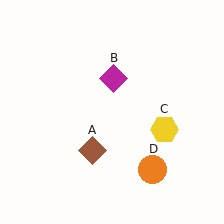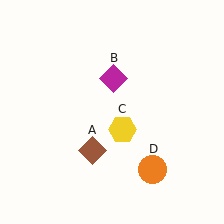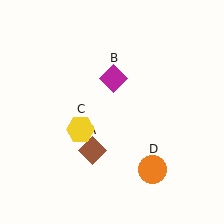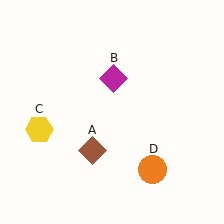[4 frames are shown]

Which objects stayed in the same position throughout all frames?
Brown diamond (object A) and magenta diamond (object B) and orange circle (object D) remained stationary.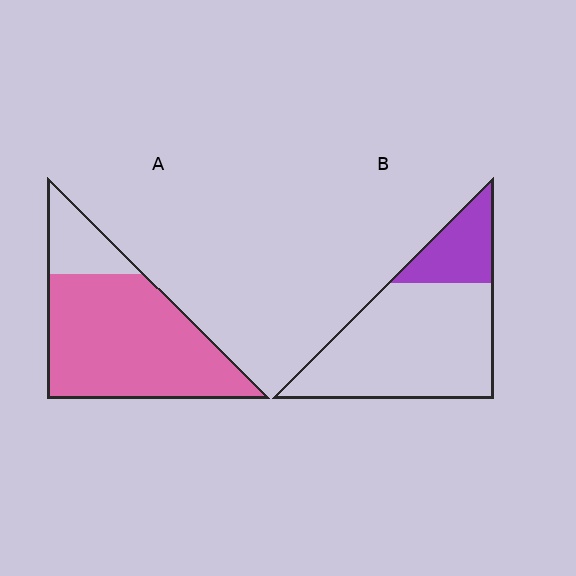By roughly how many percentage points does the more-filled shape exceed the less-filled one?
By roughly 60 percentage points (A over B).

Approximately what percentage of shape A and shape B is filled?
A is approximately 80% and B is approximately 25%.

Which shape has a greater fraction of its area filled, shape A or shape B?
Shape A.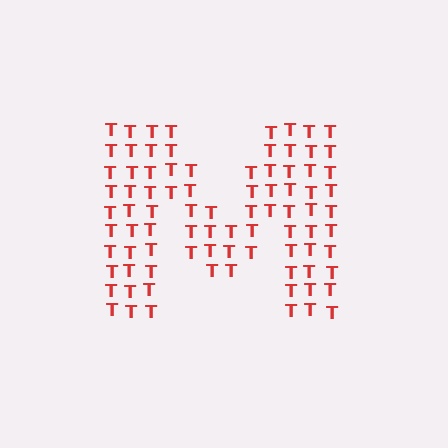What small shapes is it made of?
It is made of small letter T's.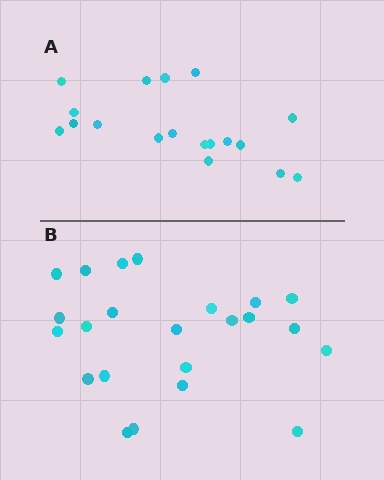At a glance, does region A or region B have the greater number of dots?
Region B (the bottom region) has more dots.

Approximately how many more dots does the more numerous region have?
Region B has about 5 more dots than region A.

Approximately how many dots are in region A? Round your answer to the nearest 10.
About 20 dots. (The exact count is 18, which rounds to 20.)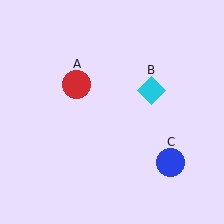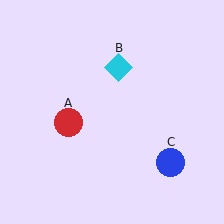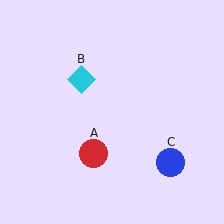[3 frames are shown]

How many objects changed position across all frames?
2 objects changed position: red circle (object A), cyan diamond (object B).